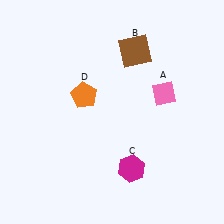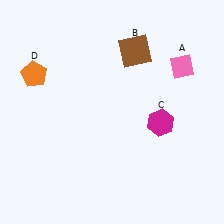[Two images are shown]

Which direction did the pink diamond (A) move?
The pink diamond (A) moved up.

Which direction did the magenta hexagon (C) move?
The magenta hexagon (C) moved up.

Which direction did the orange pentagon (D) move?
The orange pentagon (D) moved left.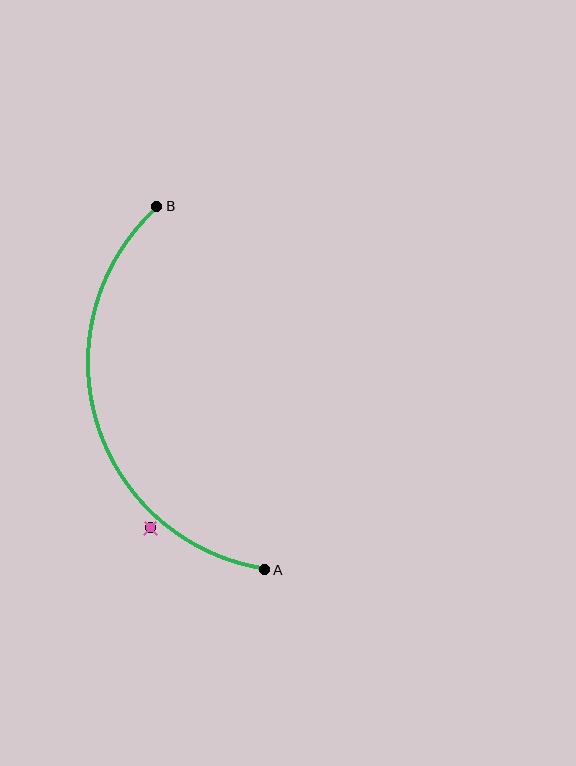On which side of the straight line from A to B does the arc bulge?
The arc bulges to the left of the straight line connecting A and B.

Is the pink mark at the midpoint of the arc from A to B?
No — the pink mark does not lie on the arc at all. It sits slightly outside the curve.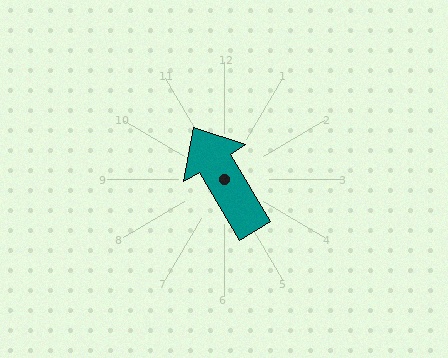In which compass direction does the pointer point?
Northwest.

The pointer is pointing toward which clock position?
Roughly 11 o'clock.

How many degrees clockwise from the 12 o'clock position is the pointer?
Approximately 329 degrees.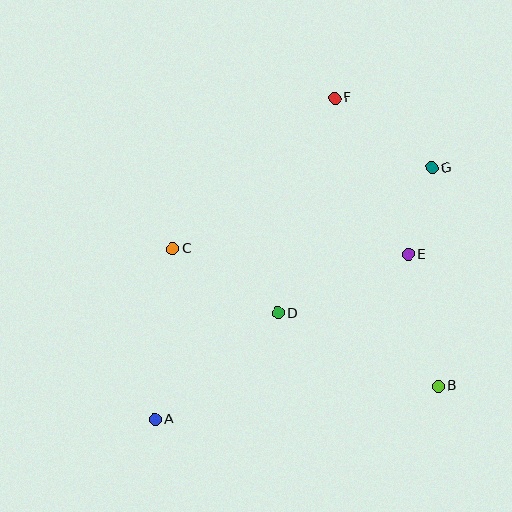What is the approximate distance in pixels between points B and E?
The distance between B and E is approximately 135 pixels.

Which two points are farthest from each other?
Points A and G are farthest from each other.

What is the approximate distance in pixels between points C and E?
The distance between C and E is approximately 236 pixels.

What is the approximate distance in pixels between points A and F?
The distance between A and F is approximately 368 pixels.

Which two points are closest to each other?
Points E and G are closest to each other.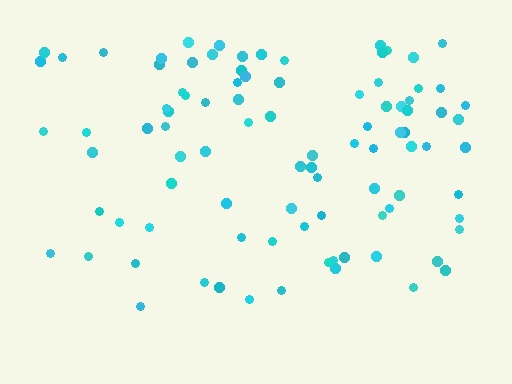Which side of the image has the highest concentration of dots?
The top.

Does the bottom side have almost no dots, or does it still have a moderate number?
Still a moderate number, just noticeably fewer than the top.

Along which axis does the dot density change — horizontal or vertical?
Vertical.